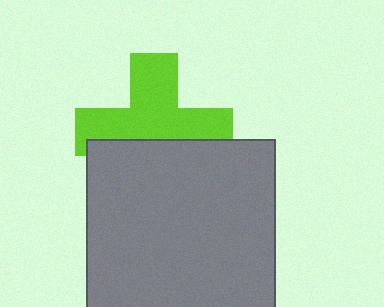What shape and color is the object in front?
The object in front is a gray square.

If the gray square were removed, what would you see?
You would see the complete lime cross.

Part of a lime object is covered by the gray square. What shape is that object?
It is a cross.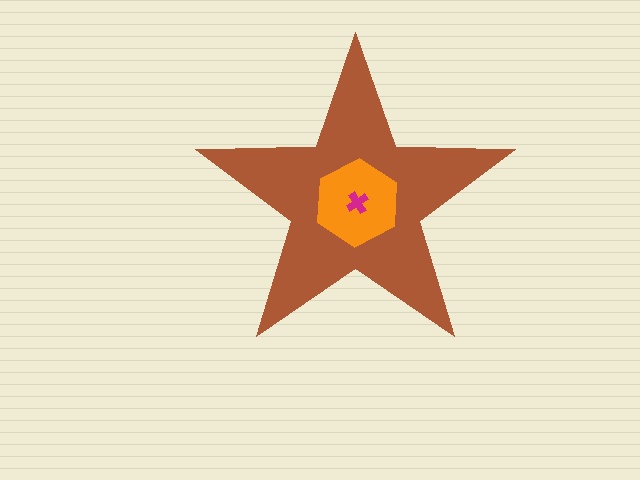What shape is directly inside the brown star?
The orange hexagon.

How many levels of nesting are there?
3.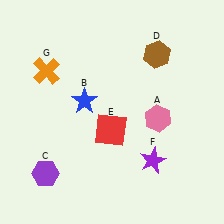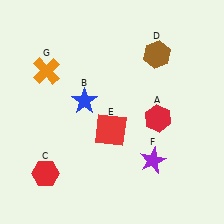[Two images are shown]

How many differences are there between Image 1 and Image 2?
There are 2 differences between the two images.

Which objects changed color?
A changed from pink to red. C changed from purple to red.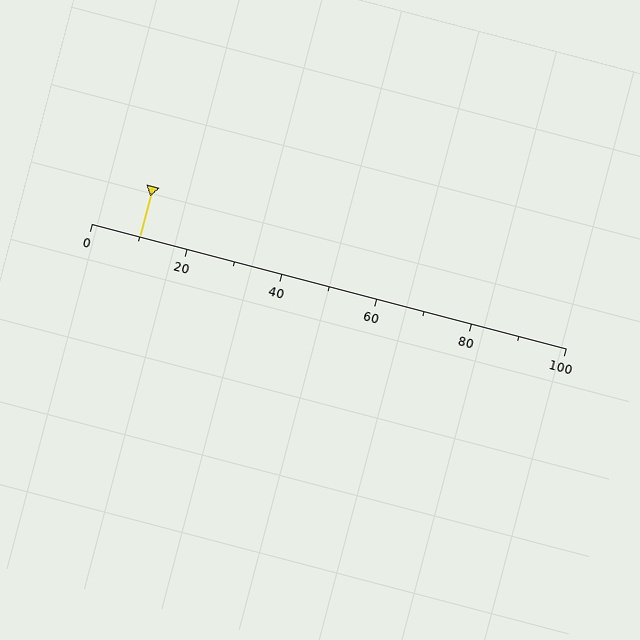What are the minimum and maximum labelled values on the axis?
The axis runs from 0 to 100.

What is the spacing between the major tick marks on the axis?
The major ticks are spaced 20 apart.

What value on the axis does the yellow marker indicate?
The marker indicates approximately 10.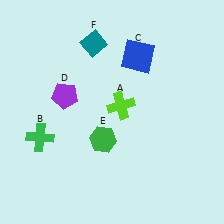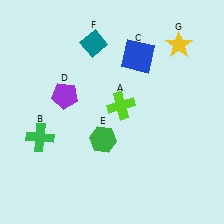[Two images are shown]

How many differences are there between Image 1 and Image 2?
There is 1 difference between the two images.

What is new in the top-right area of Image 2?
A yellow star (G) was added in the top-right area of Image 2.